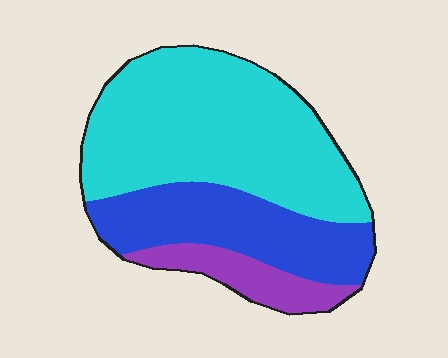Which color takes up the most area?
Cyan, at roughly 60%.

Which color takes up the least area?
Purple, at roughly 10%.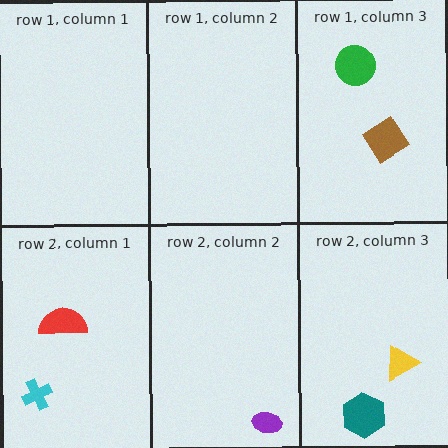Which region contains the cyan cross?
The row 2, column 1 region.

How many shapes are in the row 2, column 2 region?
1.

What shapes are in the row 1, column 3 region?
The green circle, the brown diamond.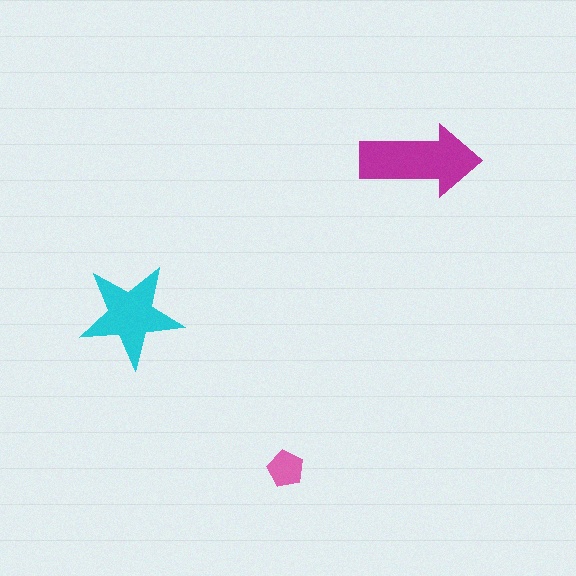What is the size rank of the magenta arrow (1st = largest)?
1st.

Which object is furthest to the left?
The cyan star is leftmost.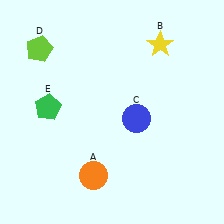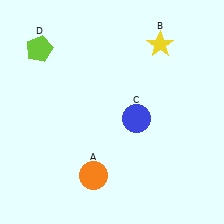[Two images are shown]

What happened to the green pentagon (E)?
The green pentagon (E) was removed in Image 2. It was in the top-left area of Image 1.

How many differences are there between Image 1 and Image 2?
There is 1 difference between the two images.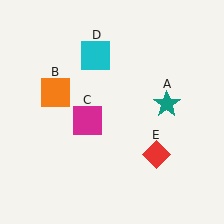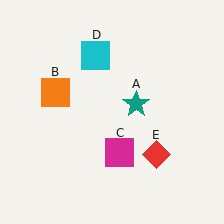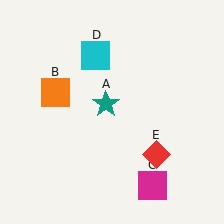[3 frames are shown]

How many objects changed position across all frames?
2 objects changed position: teal star (object A), magenta square (object C).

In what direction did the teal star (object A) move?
The teal star (object A) moved left.